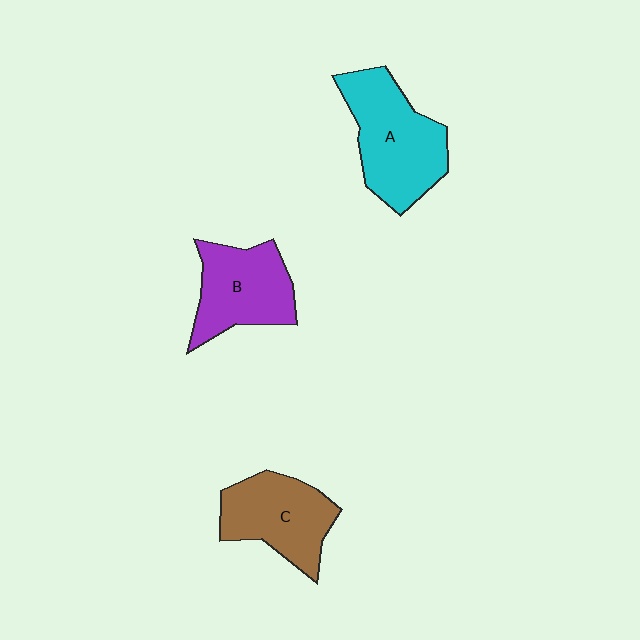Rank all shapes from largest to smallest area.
From largest to smallest: A (cyan), C (brown), B (purple).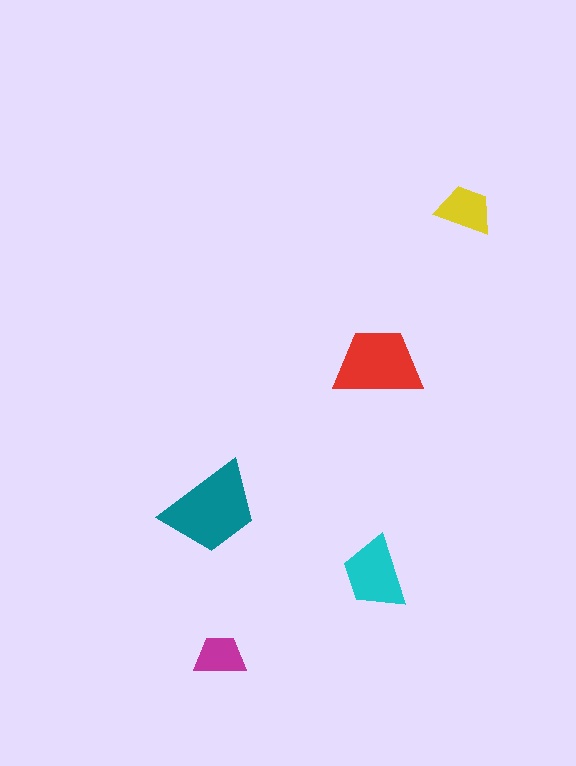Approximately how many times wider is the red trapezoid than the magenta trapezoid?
About 1.5 times wider.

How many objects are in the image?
There are 5 objects in the image.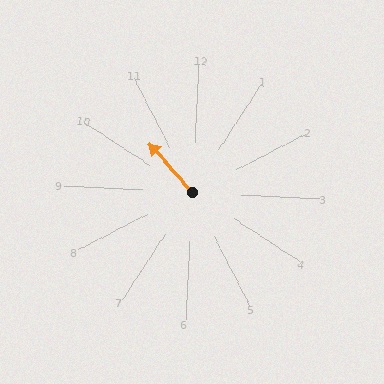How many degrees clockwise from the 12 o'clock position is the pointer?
Approximately 316 degrees.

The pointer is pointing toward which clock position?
Roughly 11 o'clock.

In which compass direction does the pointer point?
Northwest.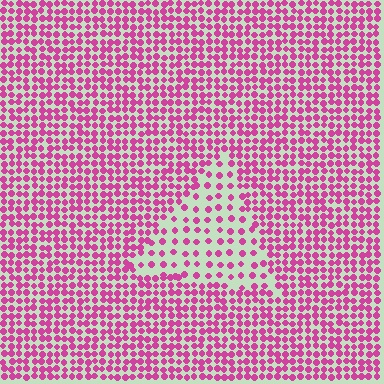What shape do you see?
I see a triangle.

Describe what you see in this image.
The image contains small magenta elements arranged at two different densities. A triangle-shaped region is visible where the elements are less densely packed than the surrounding area.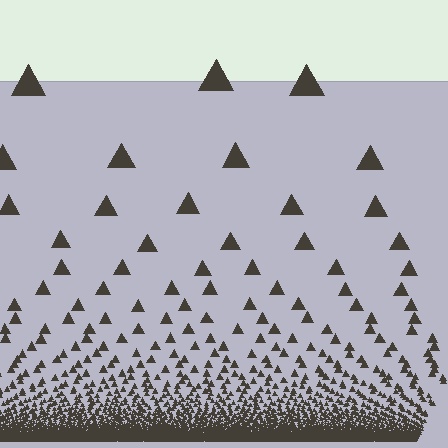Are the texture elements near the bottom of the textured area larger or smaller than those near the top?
Smaller. The gradient is inverted — elements near the bottom are smaller and denser.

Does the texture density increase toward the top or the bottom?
Density increases toward the bottom.